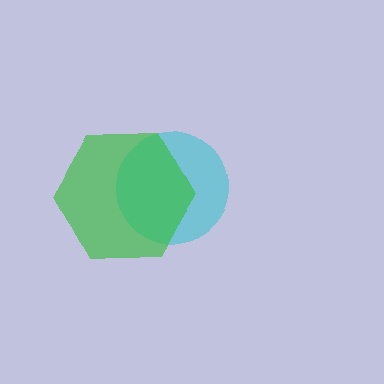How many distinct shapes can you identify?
There are 2 distinct shapes: a cyan circle, a green hexagon.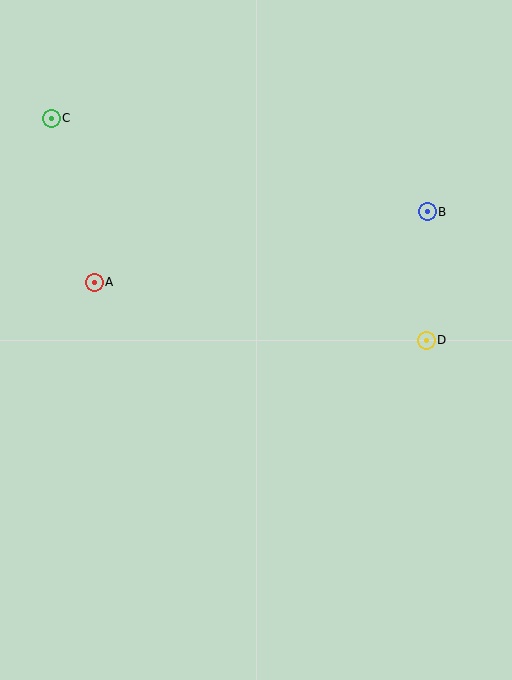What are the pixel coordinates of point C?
Point C is at (51, 118).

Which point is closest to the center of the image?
Point D at (426, 340) is closest to the center.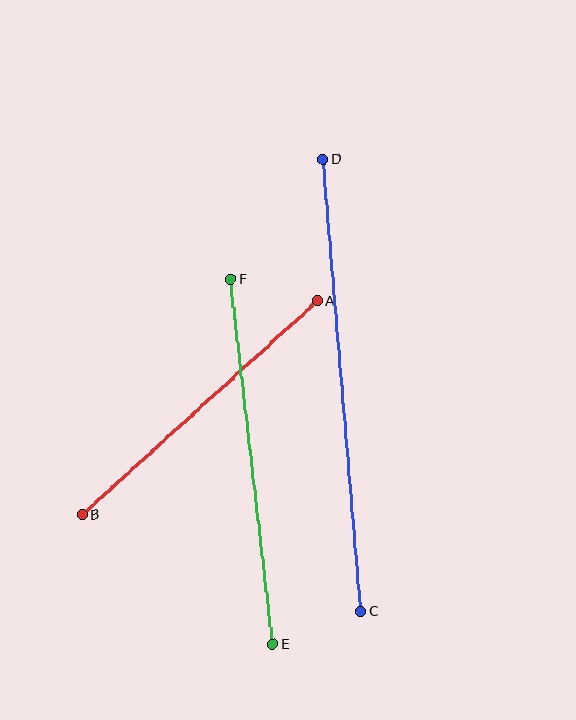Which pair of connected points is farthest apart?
Points C and D are farthest apart.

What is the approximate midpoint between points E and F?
The midpoint is at approximately (252, 462) pixels.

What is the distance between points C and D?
The distance is approximately 454 pixels.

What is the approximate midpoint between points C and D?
The midpoint is at approximately (342, 385) pixels.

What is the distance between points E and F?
The distance is approximately 367 pixels.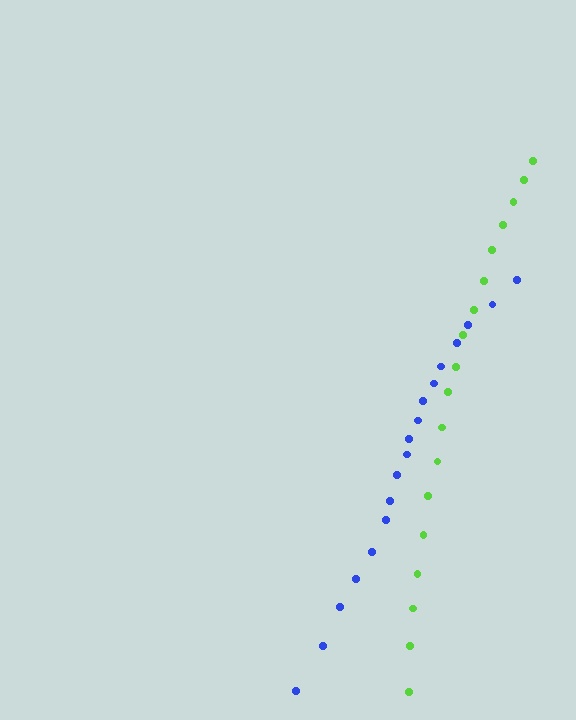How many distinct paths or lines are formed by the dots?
There are 2 distinct paths.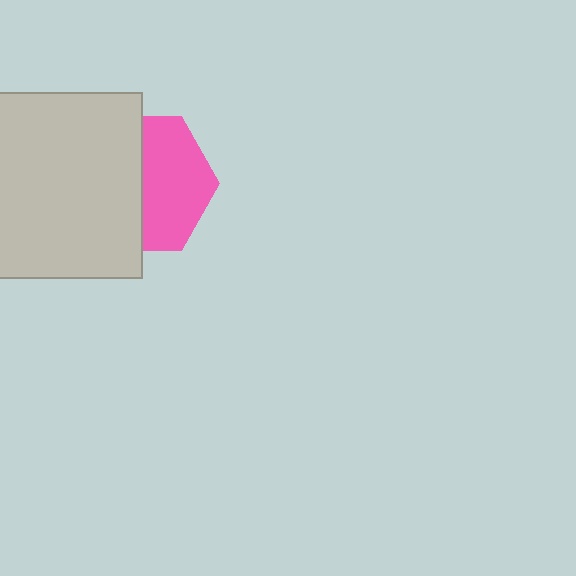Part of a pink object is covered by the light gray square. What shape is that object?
It is a hexagon.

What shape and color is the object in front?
The object in front is a light gray square.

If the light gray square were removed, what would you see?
You would see the complete pink hexagon.